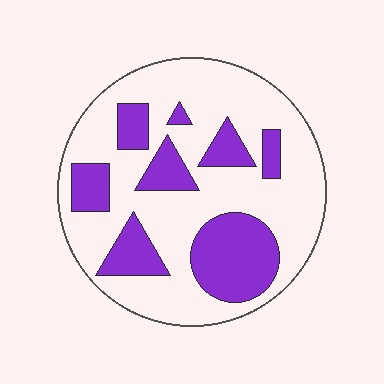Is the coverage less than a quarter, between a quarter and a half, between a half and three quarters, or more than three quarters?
Between a quarter and a half.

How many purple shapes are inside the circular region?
8.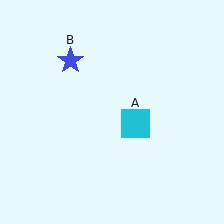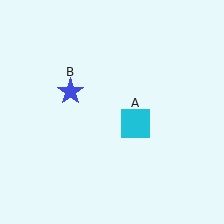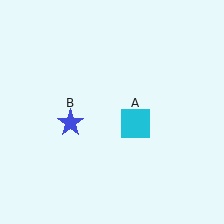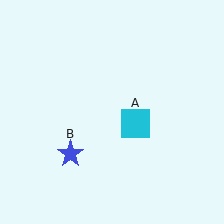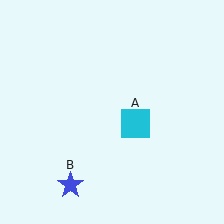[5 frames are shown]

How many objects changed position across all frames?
1 object changed position: blue star (object B).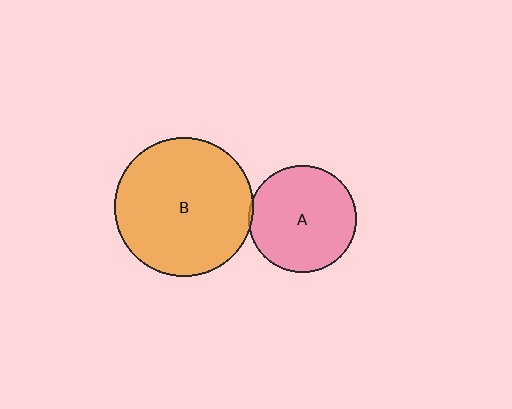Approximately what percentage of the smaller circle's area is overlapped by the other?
Approximately 5%.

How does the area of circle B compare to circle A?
Approximately 1.7 times.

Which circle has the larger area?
Circle B (orange).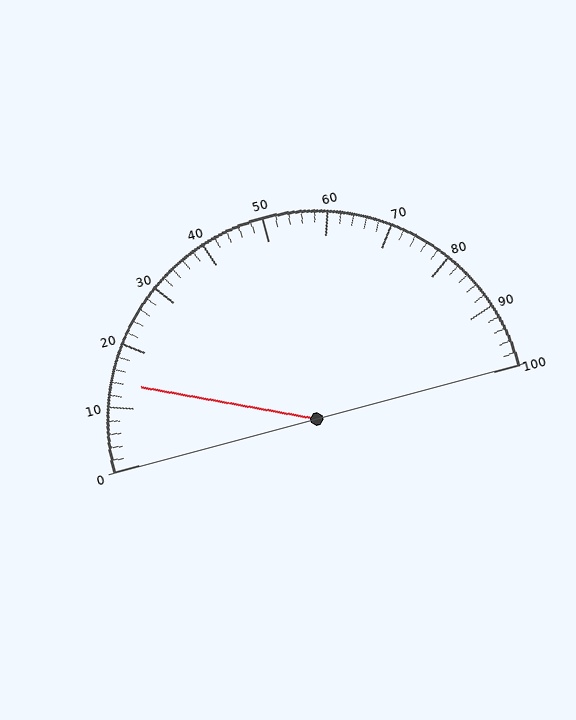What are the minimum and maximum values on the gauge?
The gauge ranges from 0 to 100.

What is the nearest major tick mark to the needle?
The nearest major tick mark is 10.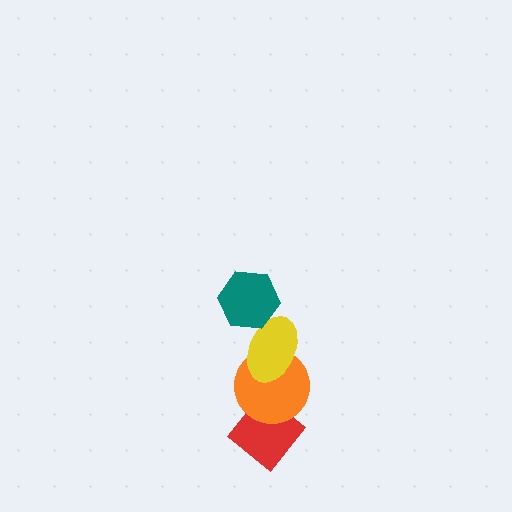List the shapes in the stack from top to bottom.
From top to bottom: the teal hexagon, the yellow ellipse, the orange circle, the red diamond.